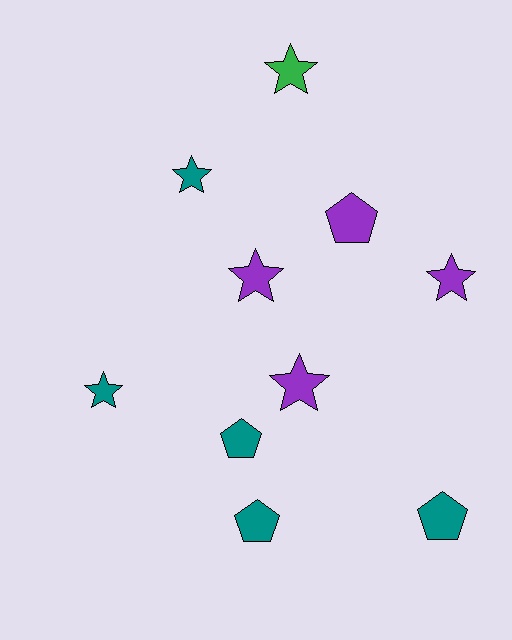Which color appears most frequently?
Teal, with 5 objects.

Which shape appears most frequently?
Star, with 6 objects.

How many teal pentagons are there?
There are 3 teal pentagons.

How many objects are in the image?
There are 10 objects.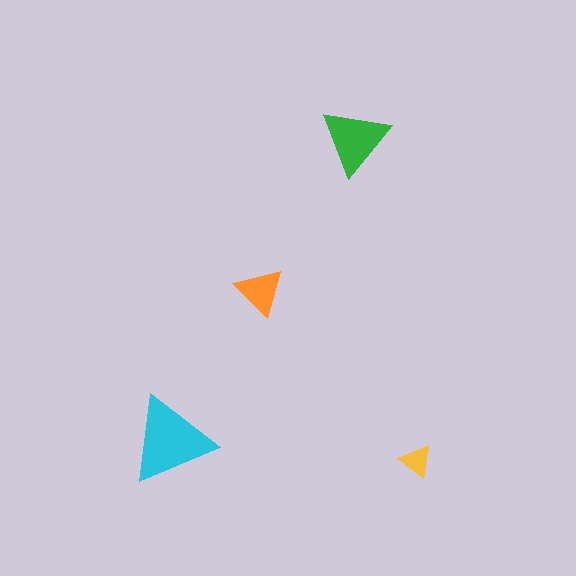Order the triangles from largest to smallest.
the cyan one, the green one, the orange one, the yellow one.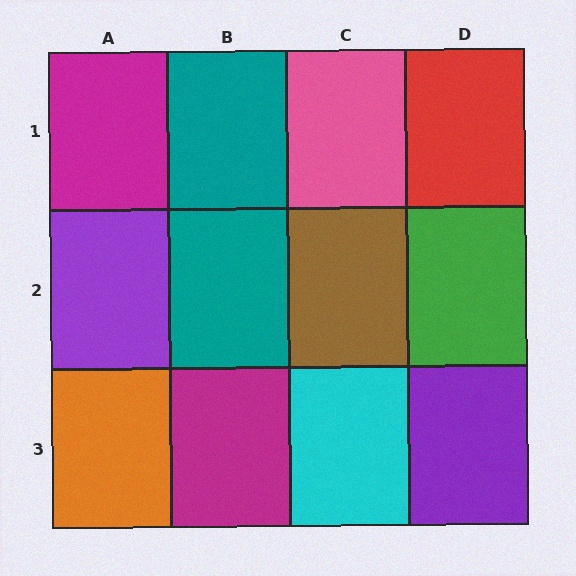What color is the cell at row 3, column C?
Cyan.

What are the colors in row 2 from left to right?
Purple, teal, brown, green.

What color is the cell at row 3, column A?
Orange.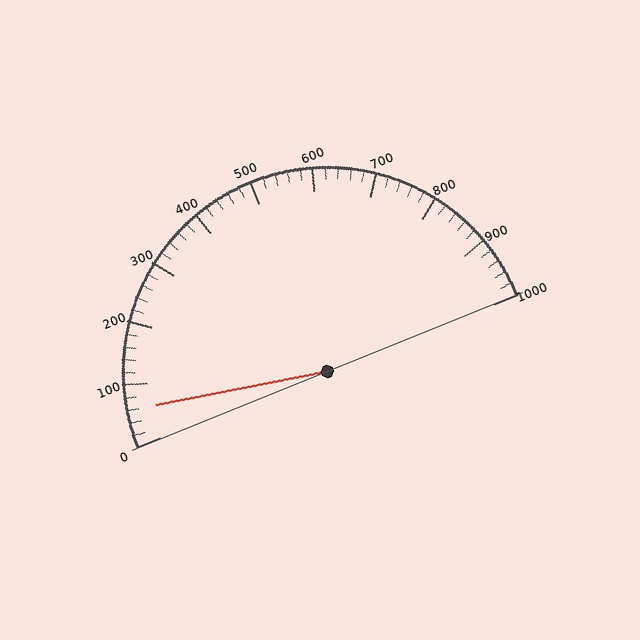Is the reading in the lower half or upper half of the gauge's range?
The reading is in the lower half of the range (0 to 1000).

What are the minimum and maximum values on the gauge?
The gauge ranges from 0 to 1000.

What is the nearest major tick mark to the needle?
The nearest major tick mark is 100.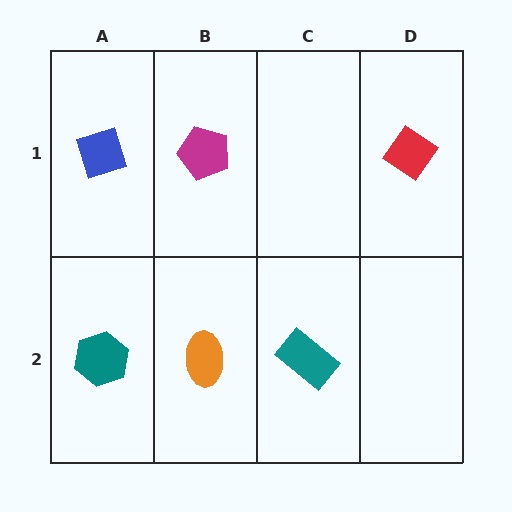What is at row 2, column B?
An orange ellipse.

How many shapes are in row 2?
3 shapes.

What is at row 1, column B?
A magenta pentagon.